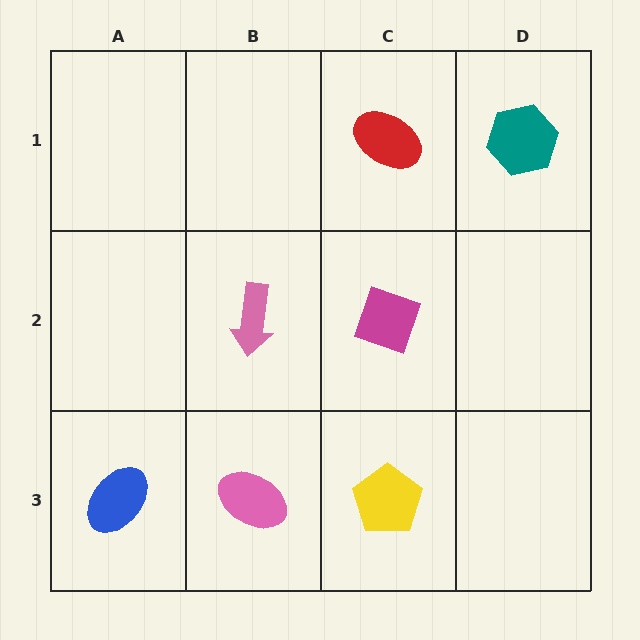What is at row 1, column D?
A teal hexagon.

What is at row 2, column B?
A pink arrow.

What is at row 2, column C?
A magenta diamond.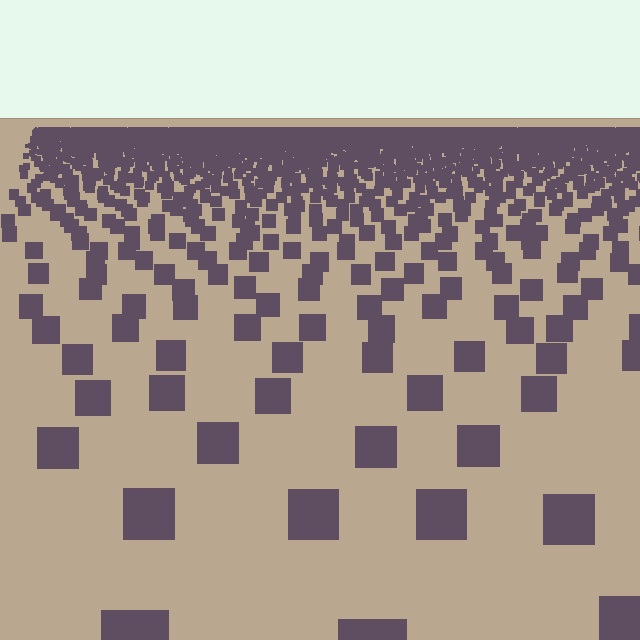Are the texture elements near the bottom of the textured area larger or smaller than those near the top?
Larger. Near the bottom, elements are closer to the viewer and appear at a bigger on-screen size.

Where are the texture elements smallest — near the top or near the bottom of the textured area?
Near the top.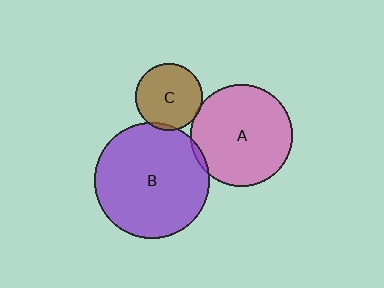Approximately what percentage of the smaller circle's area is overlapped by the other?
Approximately 5%.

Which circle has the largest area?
Circle B (purple).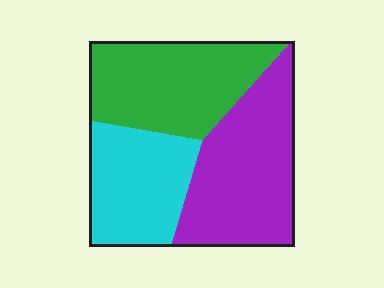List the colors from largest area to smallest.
From largest to smallest: purple, green, cyan.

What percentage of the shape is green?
Green takes up between a third and a half of the shape.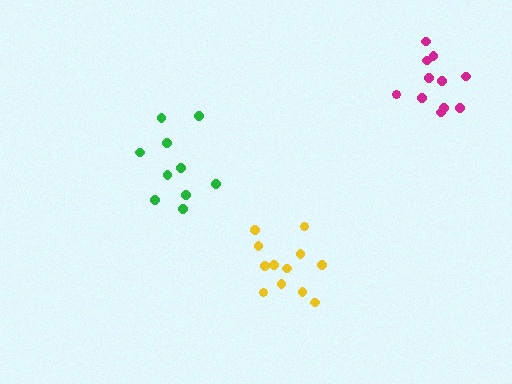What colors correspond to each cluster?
The clusters are colored: yellow, magenta, green.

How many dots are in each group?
Group 1: 12 dots, Group 2: 11 dots, Group 3: 10 dots (33 total).